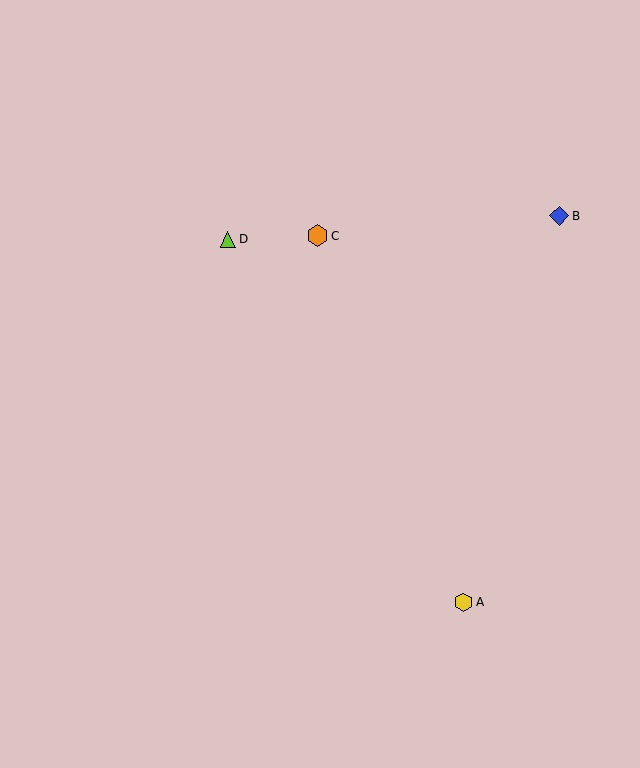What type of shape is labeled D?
Shape D is a lime triangle.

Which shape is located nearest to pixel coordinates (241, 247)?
The lime triangle (labeled D) at (228, 239) is nearest to that location.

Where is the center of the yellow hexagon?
The center of the yellow hexagon is at (464, 602).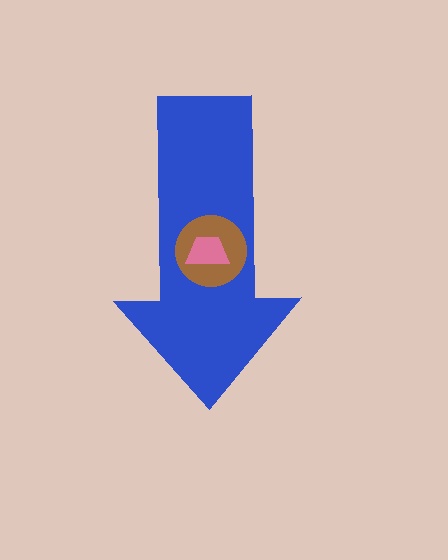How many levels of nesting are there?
3.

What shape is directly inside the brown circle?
The pink trapezoid.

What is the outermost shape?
The blue arrow.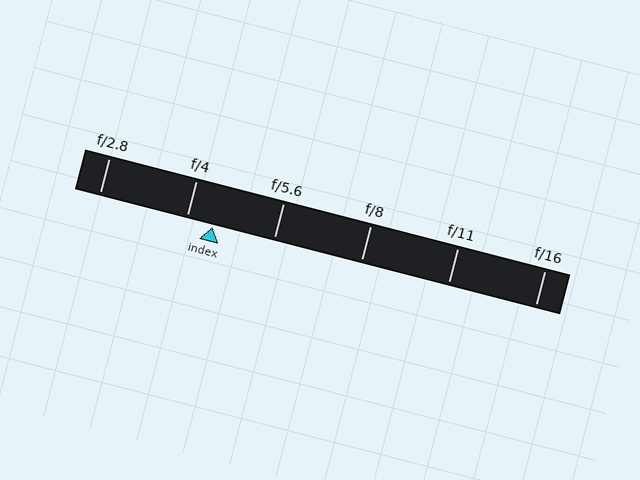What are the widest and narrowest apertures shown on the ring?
The widest aperture shown is f/2.8 and the narrowest is f/16.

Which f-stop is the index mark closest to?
The index mark is closest to f/4.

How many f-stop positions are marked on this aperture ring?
There are 6 f-stop positions marked.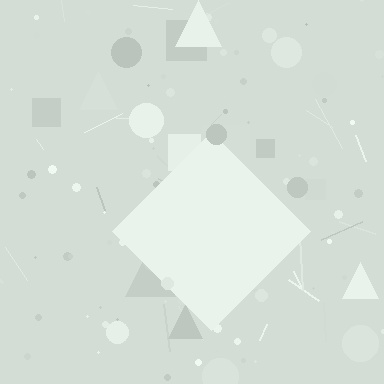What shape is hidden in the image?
A diamond is hidden in the image.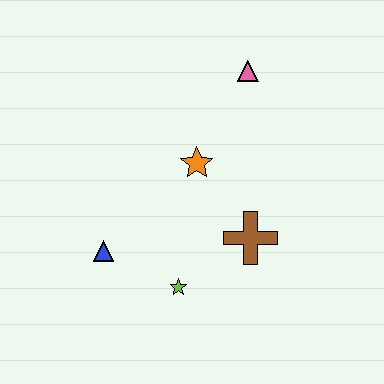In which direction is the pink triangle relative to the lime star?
The pink triangle is above the lime star.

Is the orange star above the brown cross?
Yes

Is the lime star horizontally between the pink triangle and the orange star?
No